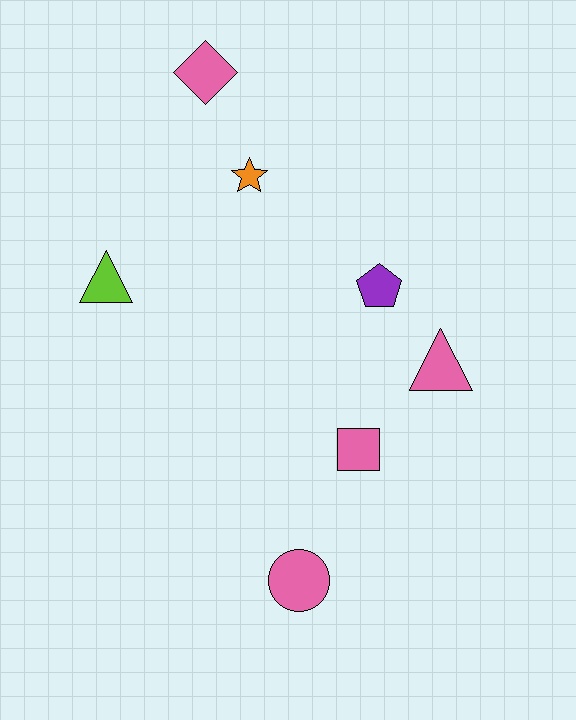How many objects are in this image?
There are 7 objects.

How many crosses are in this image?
There are no crosses.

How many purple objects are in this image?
There is 1 purple object.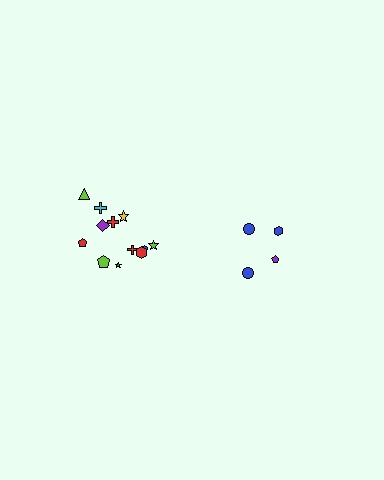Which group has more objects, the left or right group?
The left group.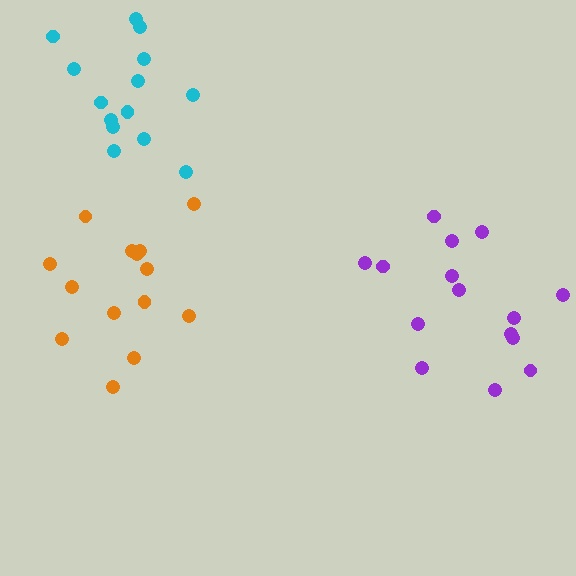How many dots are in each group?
Group 1: 14 dots, Group 2: 15 dots, Group 3: 14 dots (43 total).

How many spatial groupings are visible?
There are 3 spatial groupings.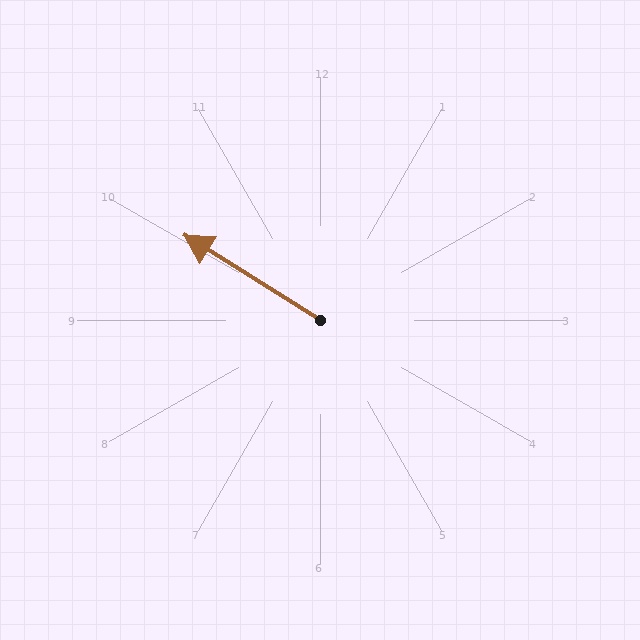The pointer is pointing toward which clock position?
Roughly 10 o'clock.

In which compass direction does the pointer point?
Northwest.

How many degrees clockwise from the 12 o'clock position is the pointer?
Approximately 302 degrees.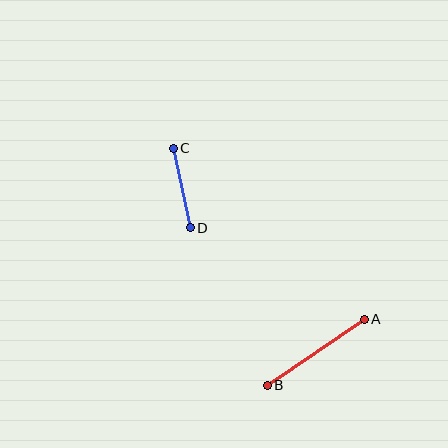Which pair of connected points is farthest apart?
Points A and B are farthest apart.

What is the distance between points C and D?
The distance is approximately 81 pixels.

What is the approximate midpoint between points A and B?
The midpoint is at approximately (316, 352) pixels.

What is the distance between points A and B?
The distance is approximately 117 pixels.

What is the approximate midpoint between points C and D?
The midpoint is at approximately (182, 188) pixels.